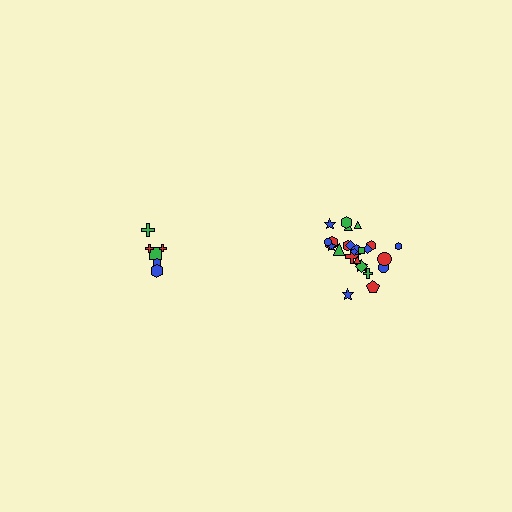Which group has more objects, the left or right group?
The right group.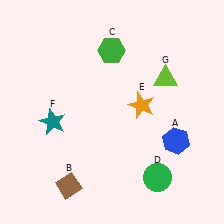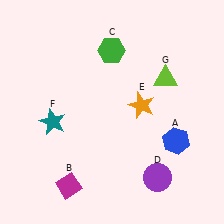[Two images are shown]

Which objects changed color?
B changed from brown to magenta. D changed from green to purple.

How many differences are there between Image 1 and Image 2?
There are 2 differences between the two images.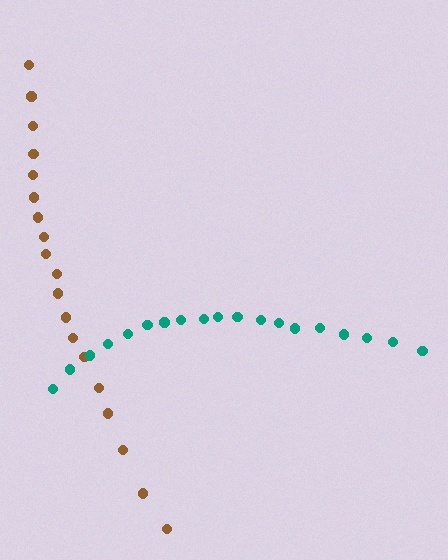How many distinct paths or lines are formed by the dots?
There are 2 distinct paths.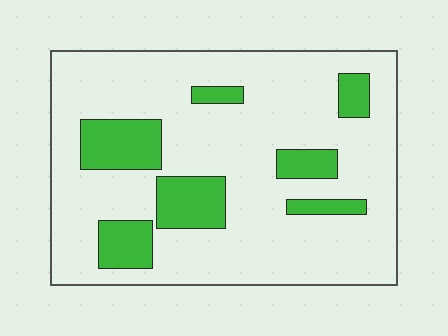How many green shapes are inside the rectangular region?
7.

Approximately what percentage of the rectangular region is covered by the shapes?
Approximately 20%.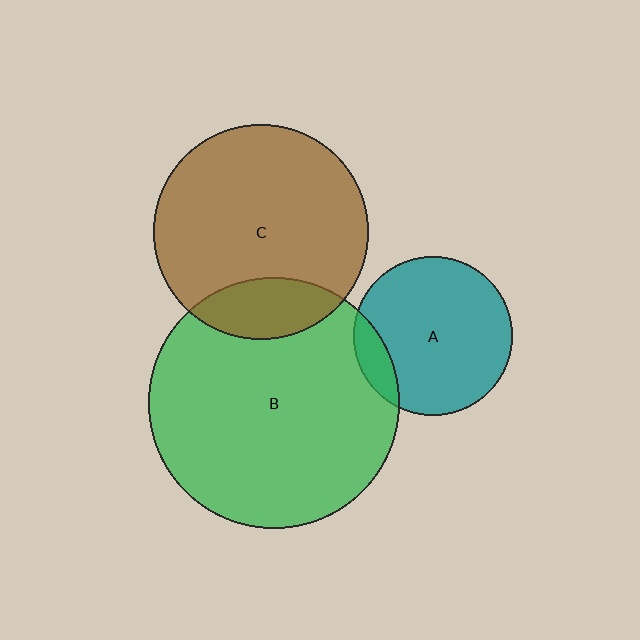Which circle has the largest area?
Circle B (green).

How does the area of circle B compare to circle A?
Approximately 2.5 times.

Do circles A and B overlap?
Yes.